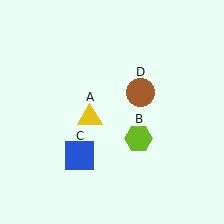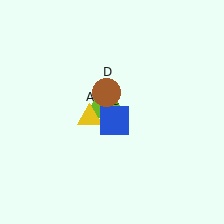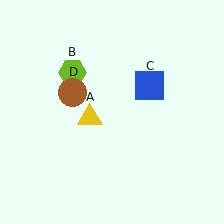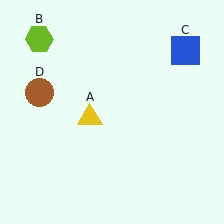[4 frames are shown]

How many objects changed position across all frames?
3 objects changed position: lime hexagon (object B), blue square (object C), brown circle (object D).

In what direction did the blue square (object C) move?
The blue square (object C) moved up and to the right.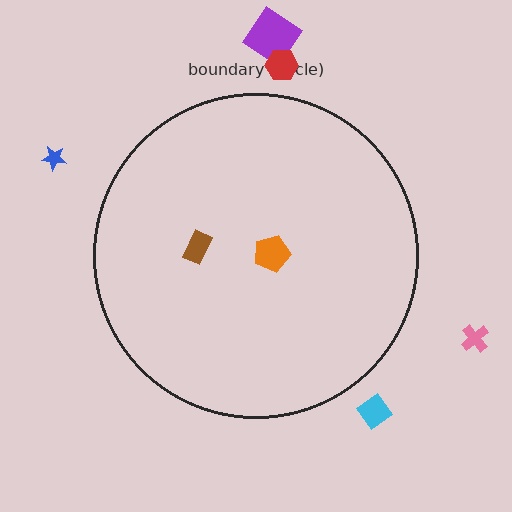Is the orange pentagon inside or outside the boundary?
Inside.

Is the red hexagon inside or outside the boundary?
Outside.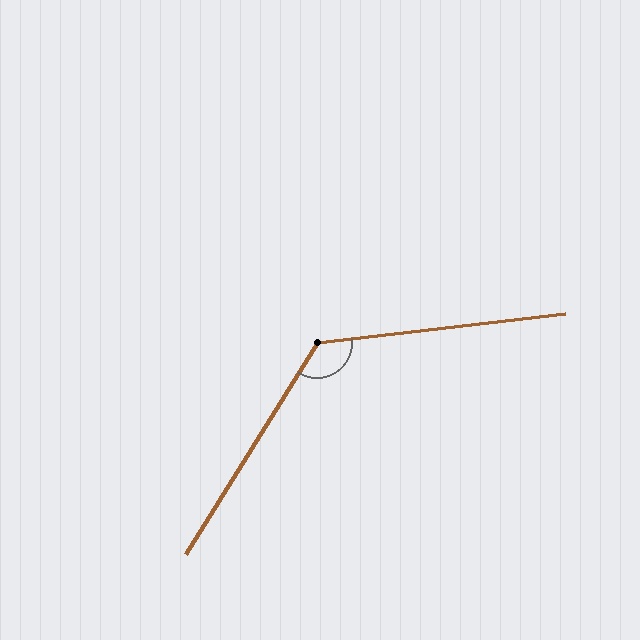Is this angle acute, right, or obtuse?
It is obtuse.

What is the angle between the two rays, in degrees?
Approximately 129 degrees.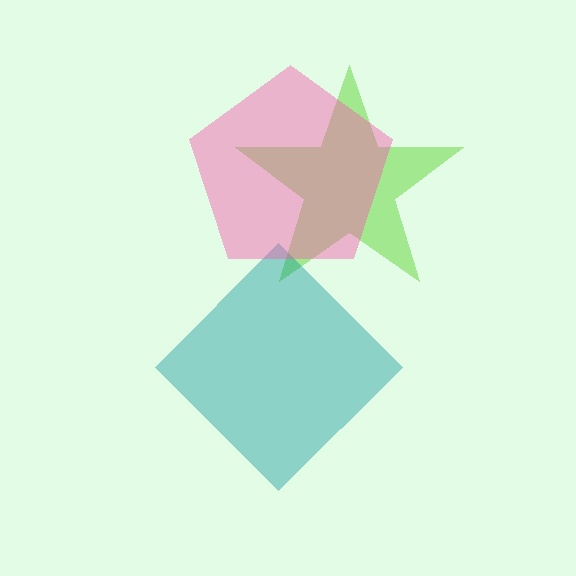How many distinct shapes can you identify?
There are 3 distinct shapes: a lime star, a teal diamond, a pink pentagon.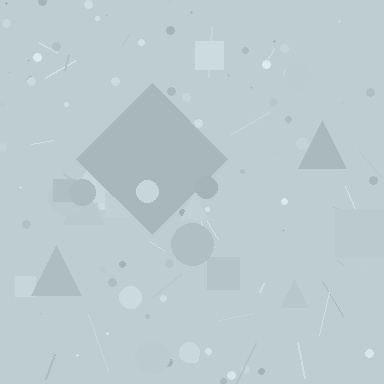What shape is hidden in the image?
A diamond is hidden in the image.